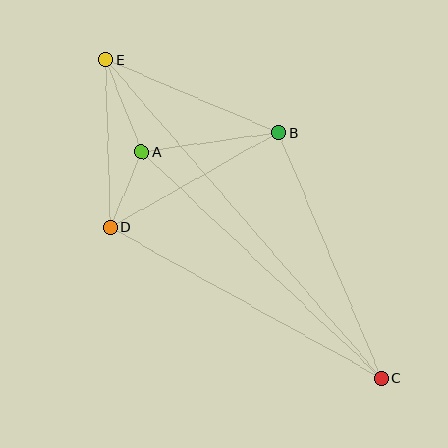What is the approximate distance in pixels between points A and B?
The distance between A and B is approximately 138 pixels.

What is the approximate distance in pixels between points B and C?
The distance between B and C is approximately 267 pixels.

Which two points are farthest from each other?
Points C and E are farthest from each other.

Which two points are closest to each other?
Points A and D are closest to each other.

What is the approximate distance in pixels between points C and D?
The distance between C and D is approximately 310 pixels.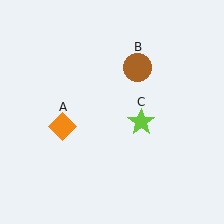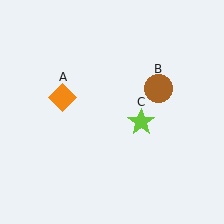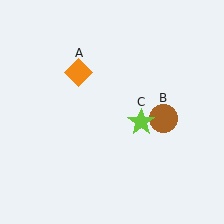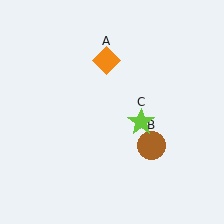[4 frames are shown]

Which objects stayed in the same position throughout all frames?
Lime star (object C) remained stationary.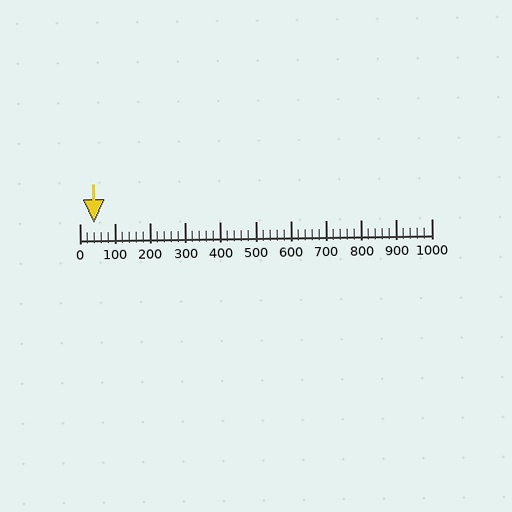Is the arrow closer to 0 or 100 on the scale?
The arrow is closer to 0.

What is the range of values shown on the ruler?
The ruler shows values from 0 to 1000.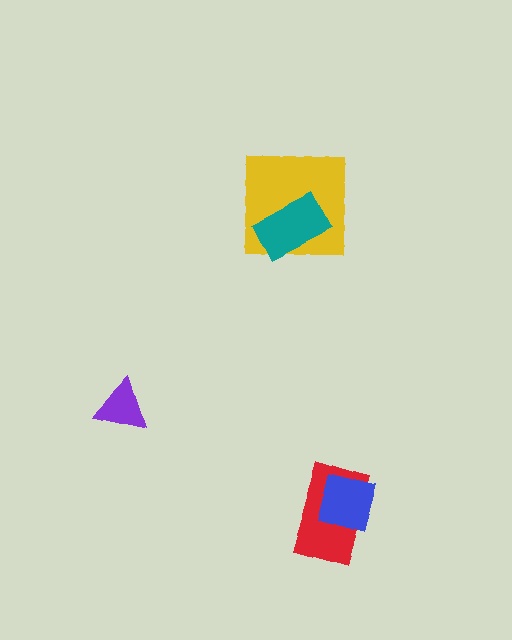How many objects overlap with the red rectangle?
1 object overlaps with the red rectangle.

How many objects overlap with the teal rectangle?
1 object overlaps with the teal rectangle.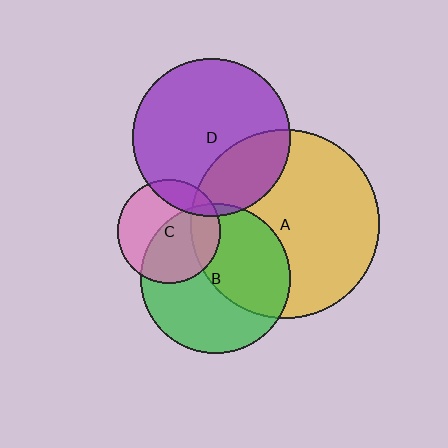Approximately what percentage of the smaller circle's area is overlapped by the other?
Approximately 15%.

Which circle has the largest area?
Circle A (yellow).